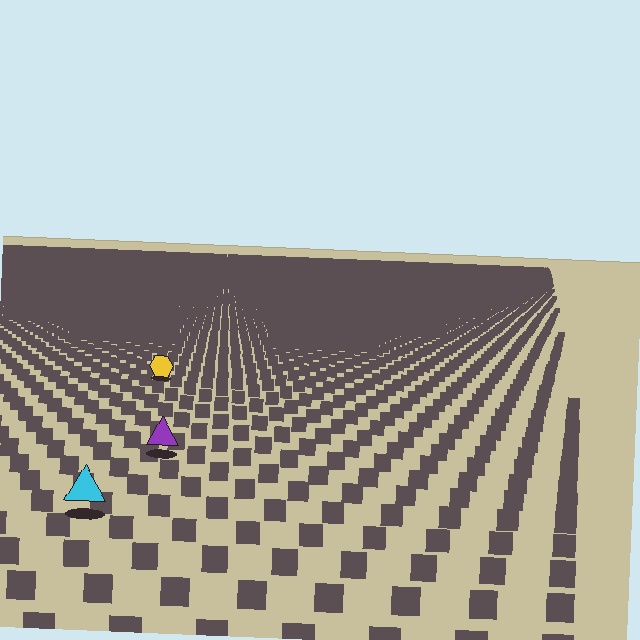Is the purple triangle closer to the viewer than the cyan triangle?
No. The cyan triangle is closer — you can tell from the texture gradient: the ground texture is coarser near it.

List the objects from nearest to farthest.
From nearest to farthest: the cyan triangle, the purple triangle, the yellow hexagon.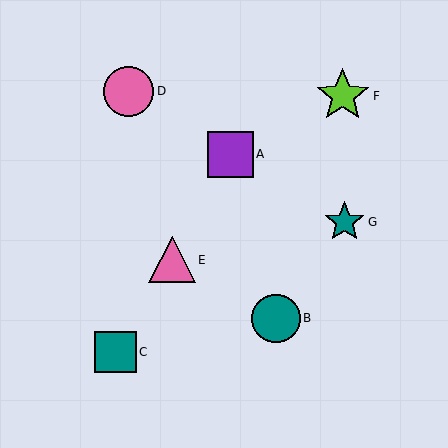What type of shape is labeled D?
Shape D is a pink circle.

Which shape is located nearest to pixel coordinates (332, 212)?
The teal star (labeled G) at (345, 222) is nearest to that location.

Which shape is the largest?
The lime star (labeled F) is the largest.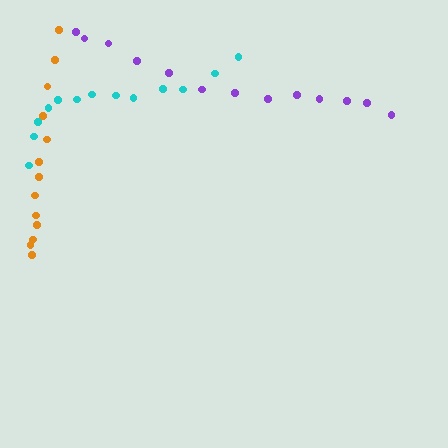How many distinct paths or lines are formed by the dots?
There are 3 distinct paths.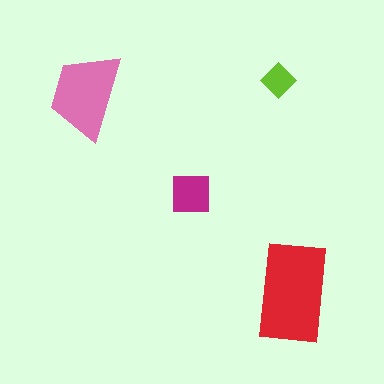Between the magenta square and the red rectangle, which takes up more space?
The red rectangle.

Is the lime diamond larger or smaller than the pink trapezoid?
Smaller.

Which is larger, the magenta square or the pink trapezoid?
The pink trapezoid.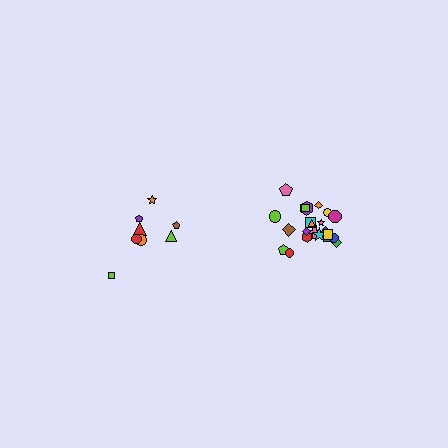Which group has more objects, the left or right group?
The right group.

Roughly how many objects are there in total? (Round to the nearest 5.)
Roughly 30 objects in total.